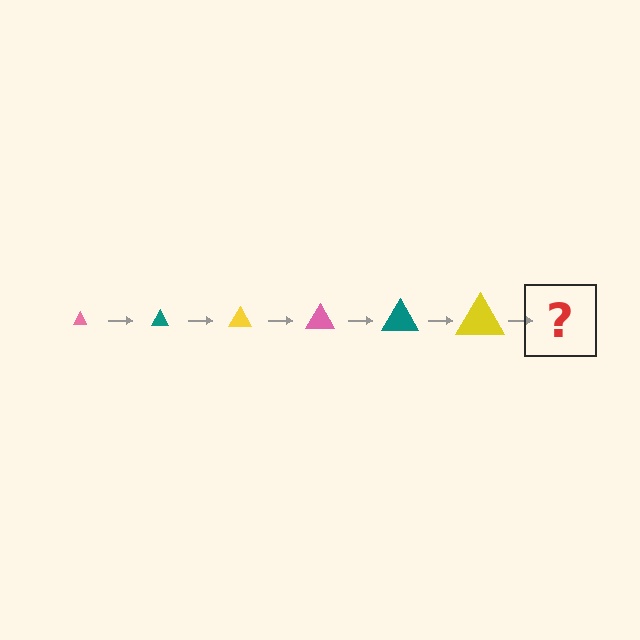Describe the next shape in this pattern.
It should be a pink triangle, larger than the previous one.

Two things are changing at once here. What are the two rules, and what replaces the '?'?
The two rules are that the triangle grows larger each step and the color cycles through pink, teal, and yellow. The '?' should be a pink triangle, larger than the previous one.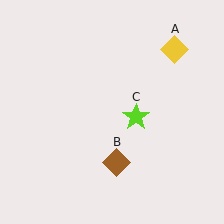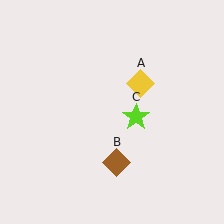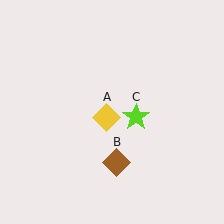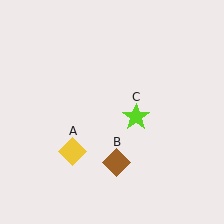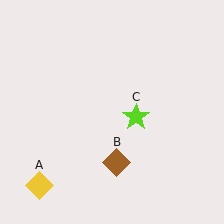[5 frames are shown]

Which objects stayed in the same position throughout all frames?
Brown diamond (object B) and lime star (object C) remained stationary.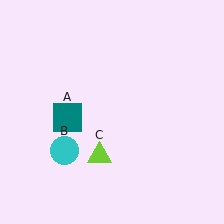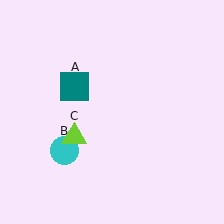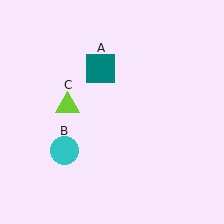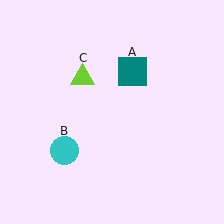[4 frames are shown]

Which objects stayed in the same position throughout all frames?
Cyan circle (object B) remained stationary.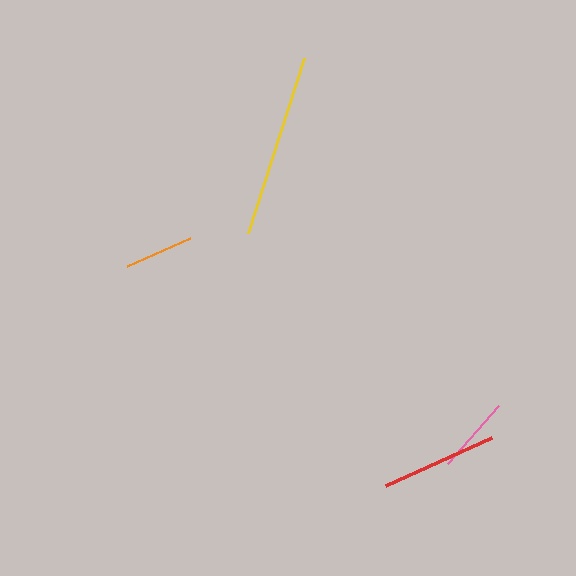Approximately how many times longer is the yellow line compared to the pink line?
The yellow line is approximately 2.4 times the length of the pink line.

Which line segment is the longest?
The yellow line is the longest at approximately 183 pixels.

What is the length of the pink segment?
The pink segment is approximately 76 pixels long.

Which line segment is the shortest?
The orange line is the shortest at approximately 69 pixels.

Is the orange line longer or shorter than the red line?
The red line is longer than the orange line.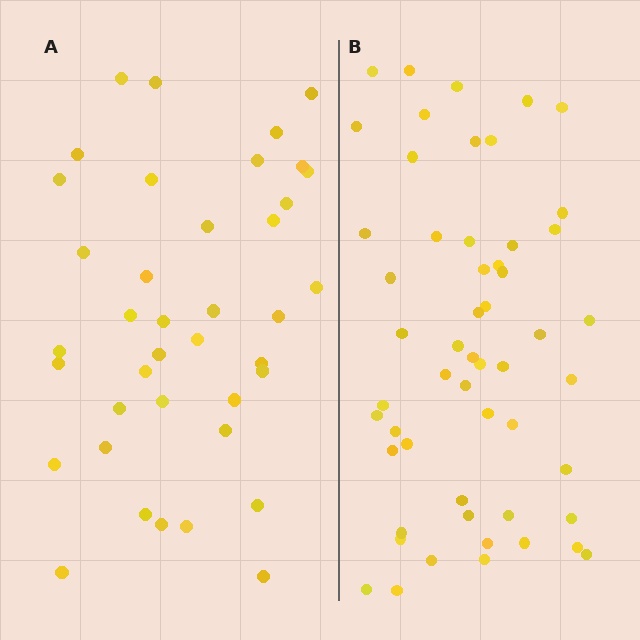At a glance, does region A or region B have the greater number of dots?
Region B (the right region) has more dots.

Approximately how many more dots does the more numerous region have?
Region B has approximately 15 more dots than region A.